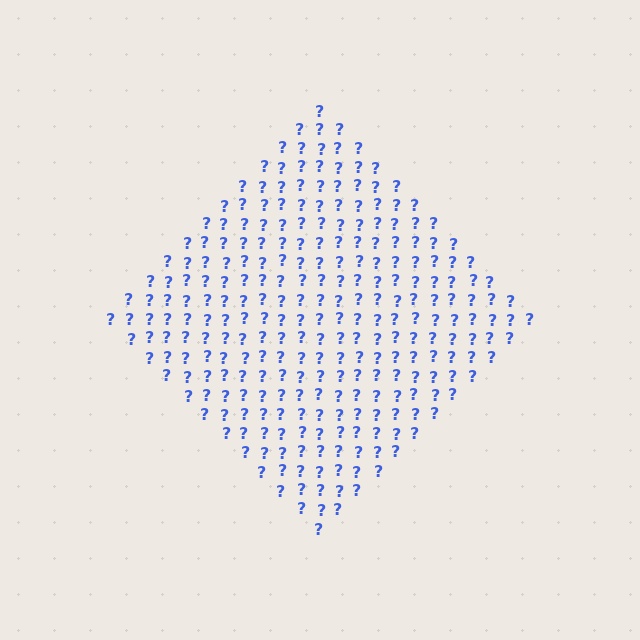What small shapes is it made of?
It is made of small question marks.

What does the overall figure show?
The overall figure shows a diamond.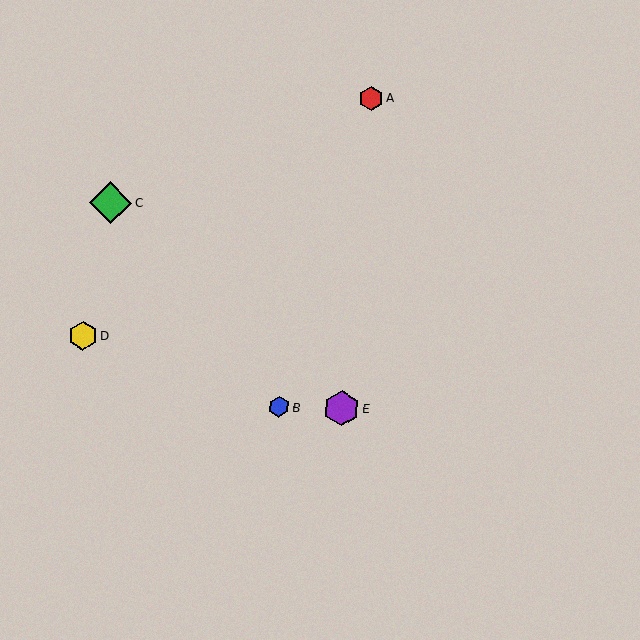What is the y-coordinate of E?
Object E is at y≈408.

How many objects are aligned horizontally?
2 objects (B, E) are aligned horizontally.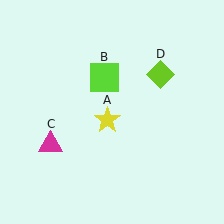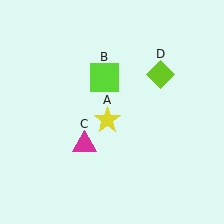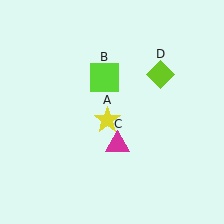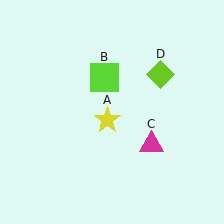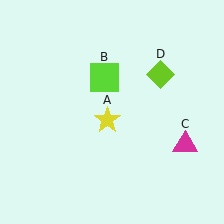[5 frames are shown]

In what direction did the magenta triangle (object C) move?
The magenta triangle (object C) moved right.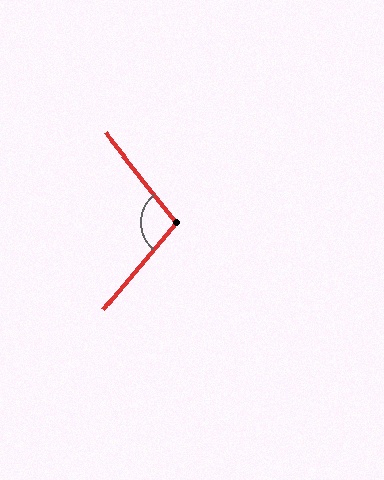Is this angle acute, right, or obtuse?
It is obtuse.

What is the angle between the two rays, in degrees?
Approximately 101 degrees.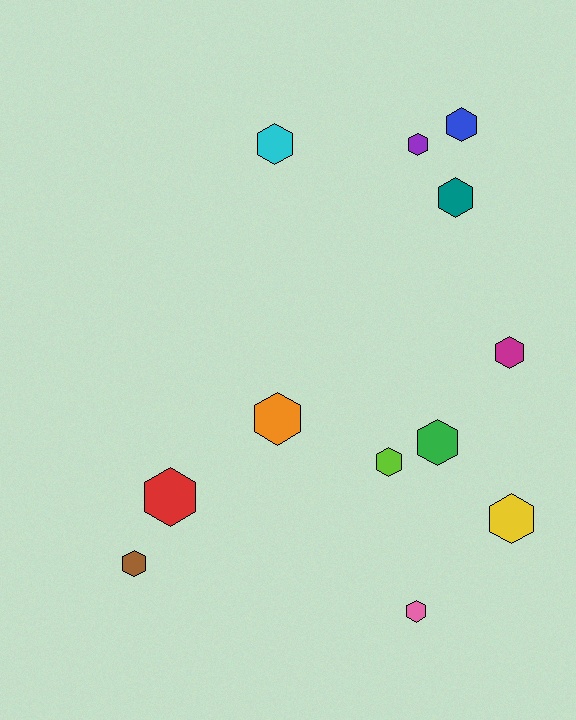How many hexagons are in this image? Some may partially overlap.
There are 12 hexagons.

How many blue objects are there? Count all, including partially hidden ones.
There is 1 blue object.